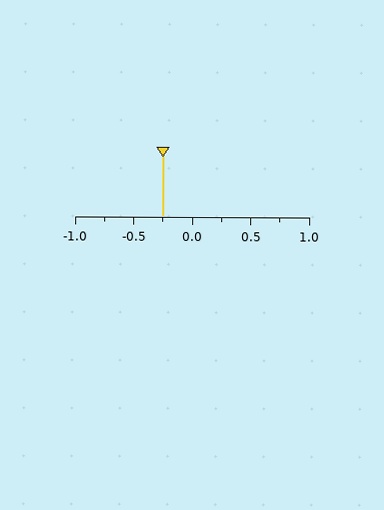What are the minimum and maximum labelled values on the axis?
The axis runs from -1.0 to 1.0.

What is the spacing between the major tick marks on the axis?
The major ticks are spaced 0.5 apart.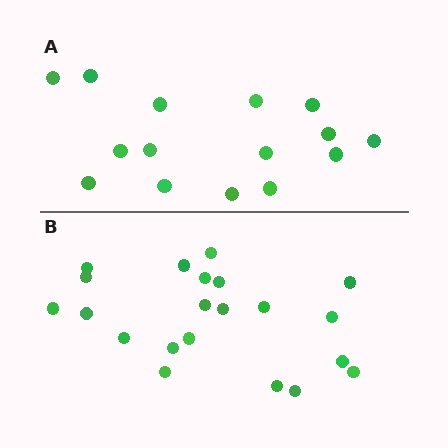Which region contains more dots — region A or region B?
Region B (the bottom region) has more dots.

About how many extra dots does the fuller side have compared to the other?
Region B has about 6 more dots than region A.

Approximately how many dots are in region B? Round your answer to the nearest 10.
About 20 dots. (The exact count is 21, which rounds to 20.)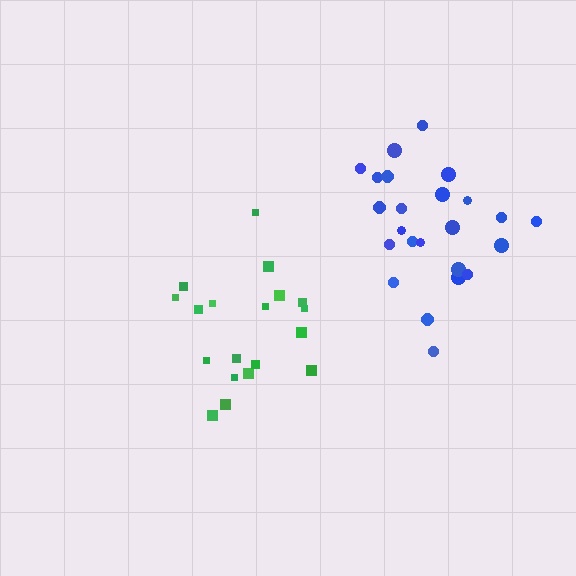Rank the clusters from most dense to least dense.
green, blue.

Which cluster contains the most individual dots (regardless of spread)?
Blue (24).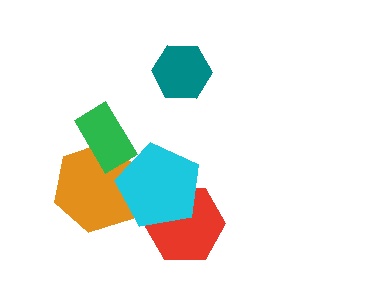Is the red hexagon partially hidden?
Yes, it is partially covered by another shape.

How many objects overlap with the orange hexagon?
2 objects overlap with the orange hexagon.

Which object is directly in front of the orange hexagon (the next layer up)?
The cyan pentagon is directly in front of the orange hexagon.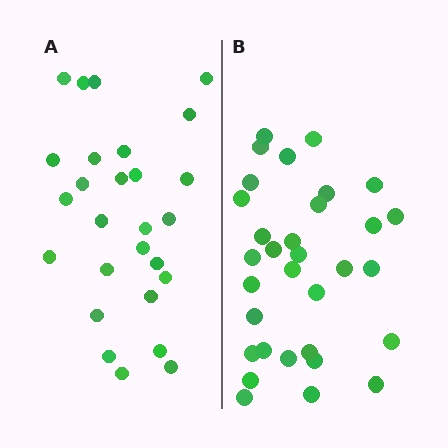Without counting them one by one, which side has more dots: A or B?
Region B (the right region) has more dots.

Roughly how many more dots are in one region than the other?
Region B has about 5 more dots than region A.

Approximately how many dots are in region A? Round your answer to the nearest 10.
About 30 dots. (The exact count is 27, which rounds to 30.)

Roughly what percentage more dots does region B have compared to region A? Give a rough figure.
About 20% more.